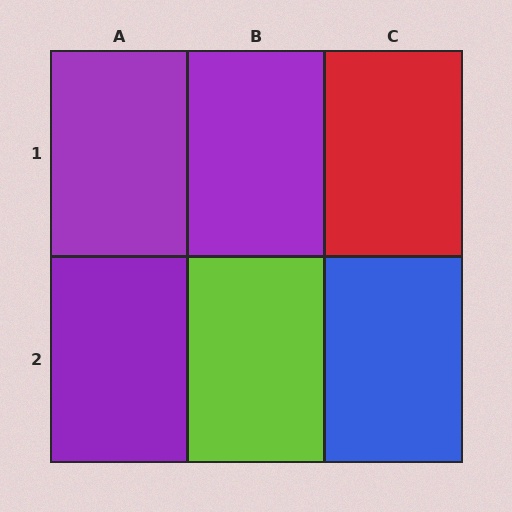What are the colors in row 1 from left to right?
Purple, purple, red.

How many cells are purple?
3 cells are purple.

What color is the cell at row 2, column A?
Purple.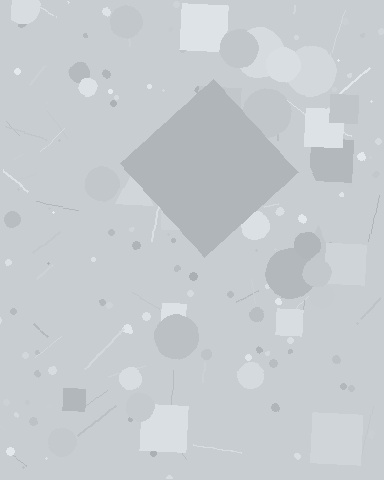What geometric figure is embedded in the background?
A diamond is embedded in the background.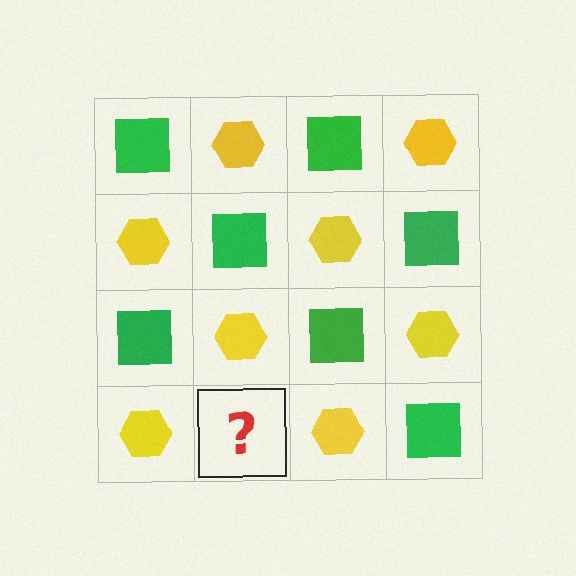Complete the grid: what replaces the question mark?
The question mark should be replaced with a green square.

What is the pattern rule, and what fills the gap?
The rule is that it alternates green square and yellow hexagon in a checkerboard pattern. The gap should be filled with a green square.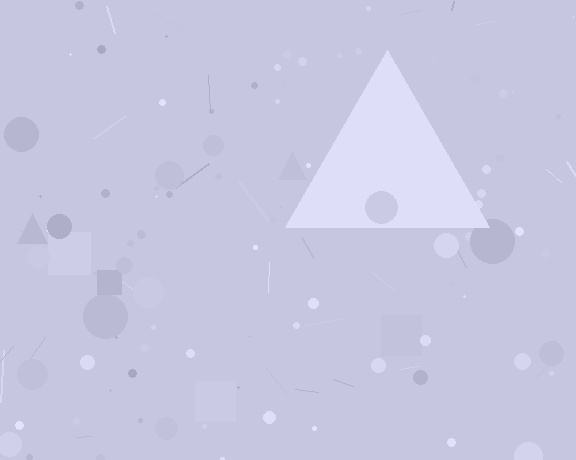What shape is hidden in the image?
A triangle is hidden in the image.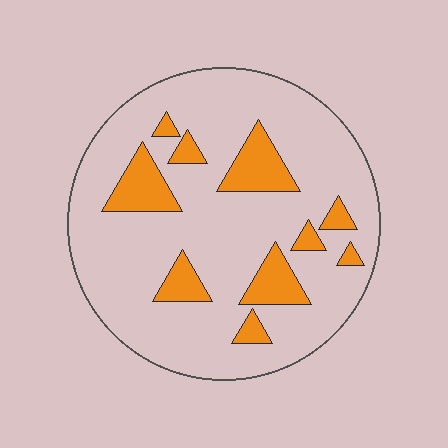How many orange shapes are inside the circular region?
10.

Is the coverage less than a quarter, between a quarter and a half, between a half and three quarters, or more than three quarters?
Less than a quarter.